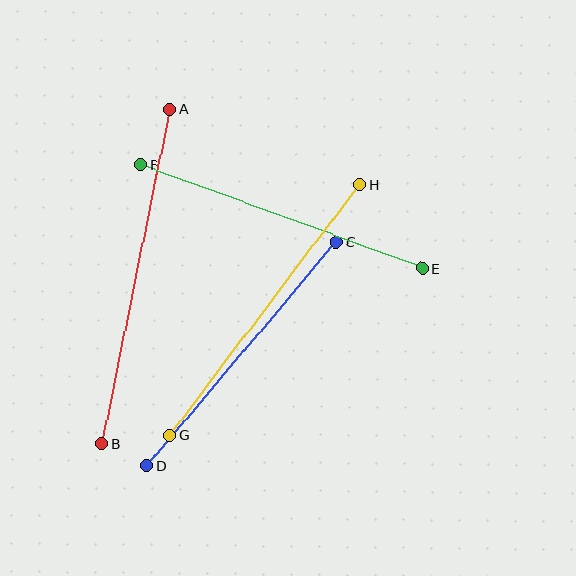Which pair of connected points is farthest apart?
Points A and B are farthest apart.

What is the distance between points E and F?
The distance is approximately 300 pixels.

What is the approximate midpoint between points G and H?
The midpoint is at approximately (265, 310) pixels.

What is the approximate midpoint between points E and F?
The midpoint is at approximately (282, 217) pixels.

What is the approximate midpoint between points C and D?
The midpoint is at approximately (242, 354) pixels.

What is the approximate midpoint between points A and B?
The midpoint is at approximately (136, 276) pixels.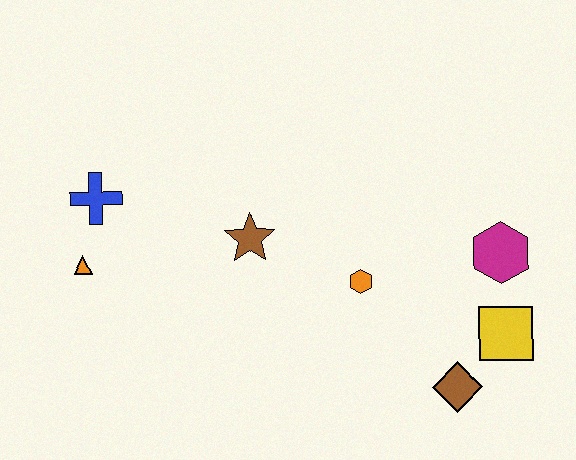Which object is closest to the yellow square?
The brown diamond is closest to the yellow square.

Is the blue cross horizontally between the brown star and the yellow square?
No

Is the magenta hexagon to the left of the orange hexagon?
No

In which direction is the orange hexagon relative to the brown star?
The orange hexagon is to the right of the brown star.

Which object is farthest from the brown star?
The yellow square is farthest from the brown star.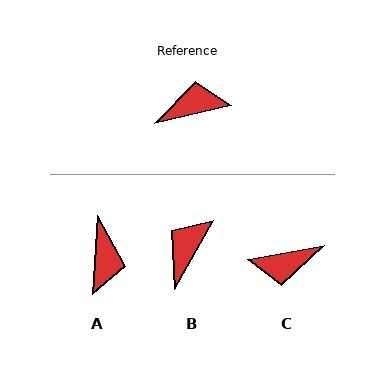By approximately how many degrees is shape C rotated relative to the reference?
Approximately 177 degrees counter-clockwise.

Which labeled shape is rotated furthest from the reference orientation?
C, about 177 degrees away.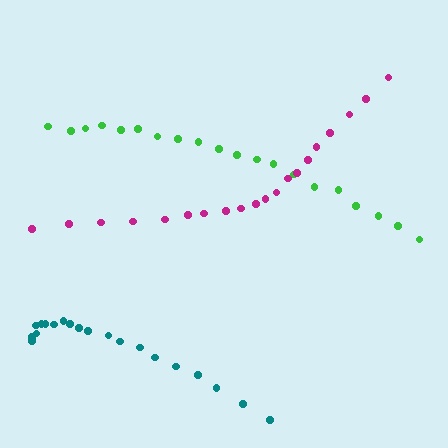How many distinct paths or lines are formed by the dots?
There are 3 distinct paths.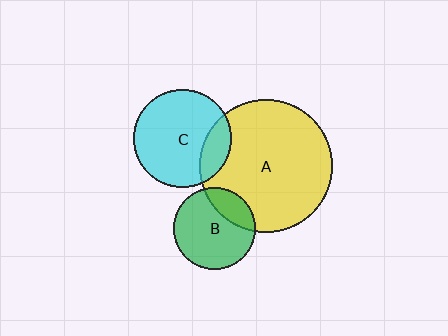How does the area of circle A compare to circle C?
Approximately 1.9 times.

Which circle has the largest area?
Circle A (yellow).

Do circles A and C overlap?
Yes.